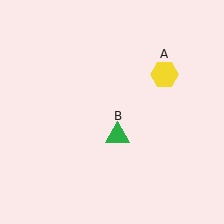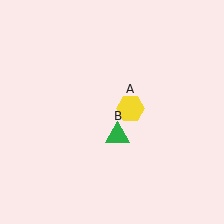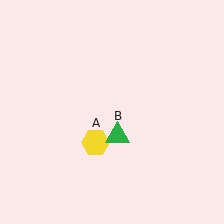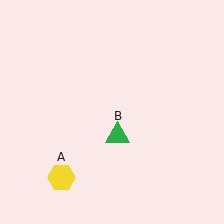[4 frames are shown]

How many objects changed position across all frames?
1 object changed position: yellow hexagon (object A).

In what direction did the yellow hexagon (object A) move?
The yellow hexagon (object A) moved down and to the left.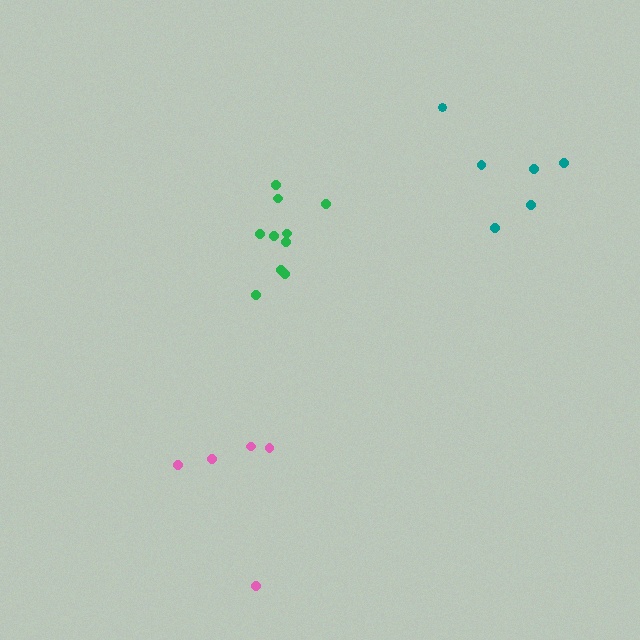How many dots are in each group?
Group 1: 10 dots, Group 2: 5 dots, Group 3: 6 dots (21 total).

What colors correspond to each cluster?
The clusters are colored: green, pink, teal.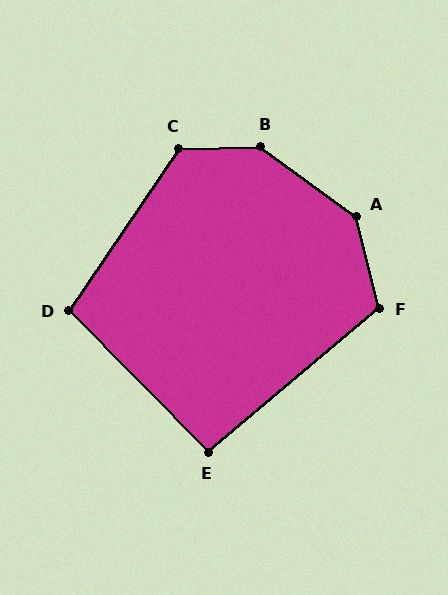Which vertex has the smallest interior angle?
E, at approximately 94 degrees.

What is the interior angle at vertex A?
Approximately 140 degrees (obtuse).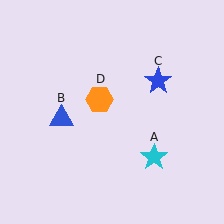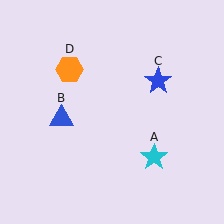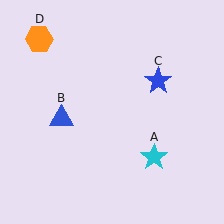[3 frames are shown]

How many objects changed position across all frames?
1 object changed position: orange hexagon (object D).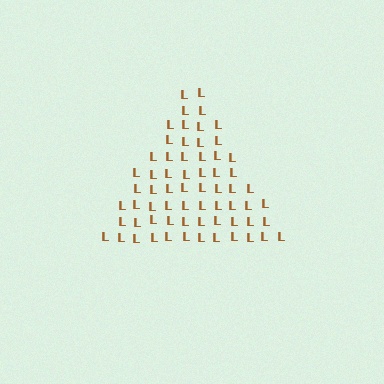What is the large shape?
The large shape is a triangle.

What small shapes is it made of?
It is made of small letter L's.